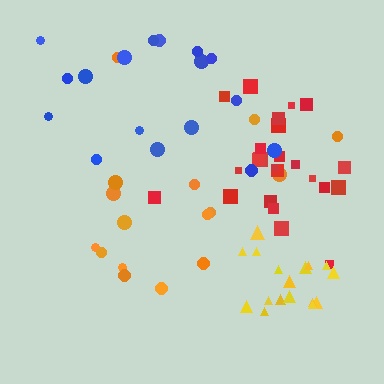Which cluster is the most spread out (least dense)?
Orange.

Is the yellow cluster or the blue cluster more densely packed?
Yellow.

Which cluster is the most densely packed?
Yellow.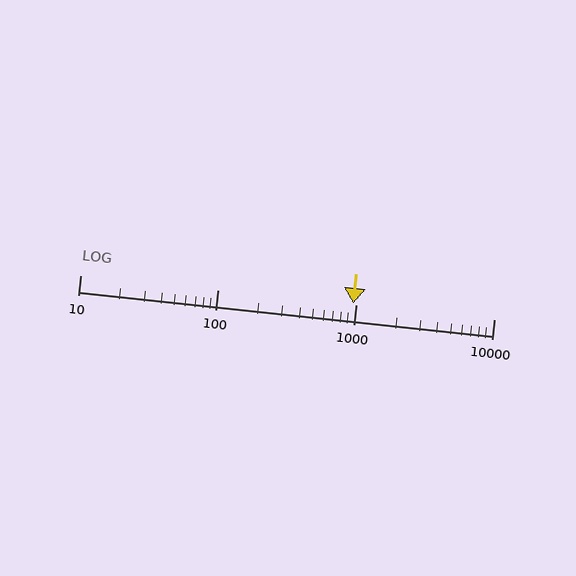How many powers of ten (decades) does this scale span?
The scale spans 3 decades, from 10 to 10000.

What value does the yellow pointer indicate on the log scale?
The pointer indicates approximately 950.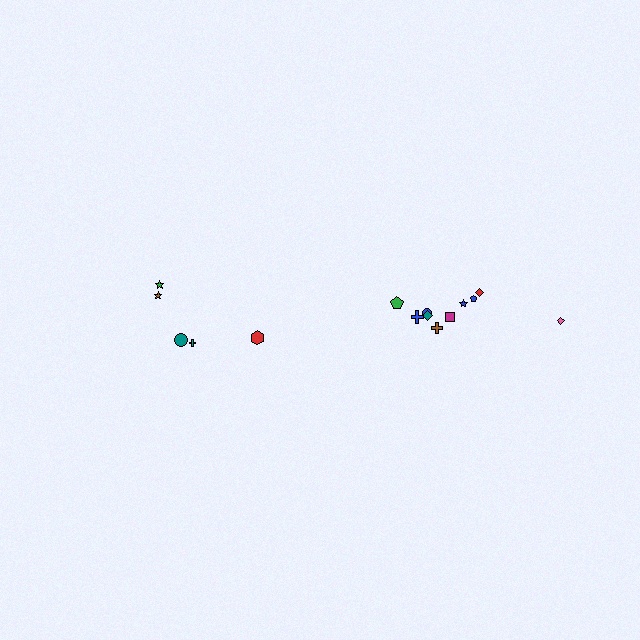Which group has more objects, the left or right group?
The right group.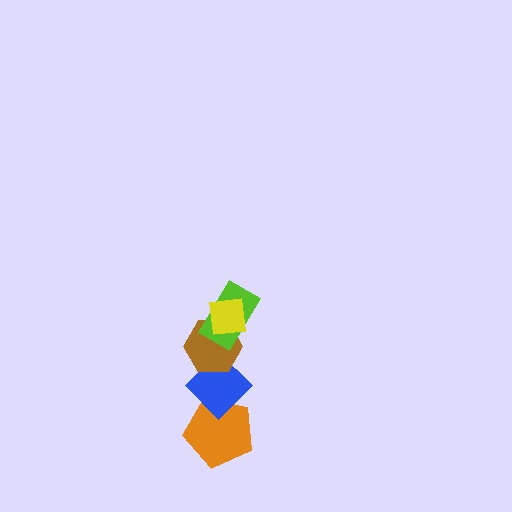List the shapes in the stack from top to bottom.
From top to bottom: the yellow square, the lime rectangle, the brown hexagon, the blue diamond, the orange pentagon.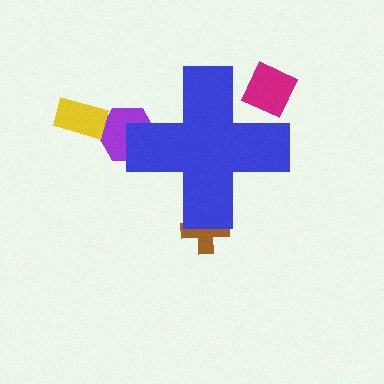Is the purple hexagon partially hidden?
Yes, the purple hexagon is partially hidden behind the blue cross.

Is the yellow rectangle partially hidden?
No, the yellow rectangle is fully visible.